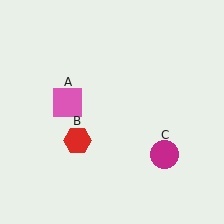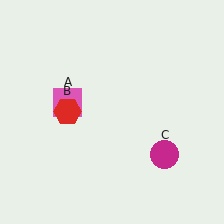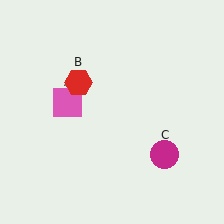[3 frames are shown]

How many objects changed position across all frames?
1 object changed position: red hexagon (object B).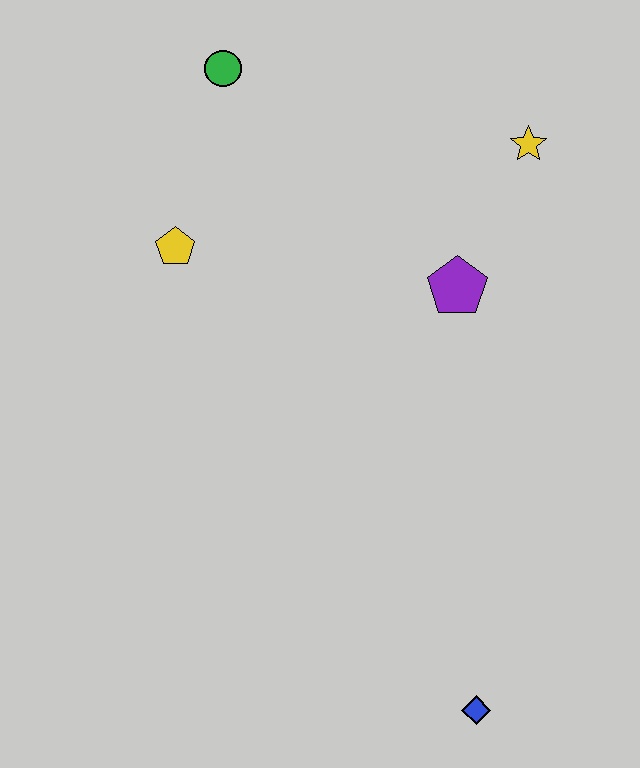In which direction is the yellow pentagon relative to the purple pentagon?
The yellow pentagon is to the left of the purple pentagon.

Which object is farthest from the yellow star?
The blue diamond is farthest from the yellow star.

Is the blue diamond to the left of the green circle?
No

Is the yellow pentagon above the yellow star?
No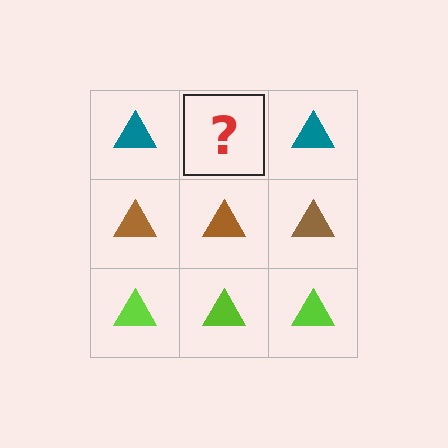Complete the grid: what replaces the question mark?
The question mark should be replaced with a teal triangle.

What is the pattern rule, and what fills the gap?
The rule is that each row has a consistent color. The gap should be filled with a teal triangle.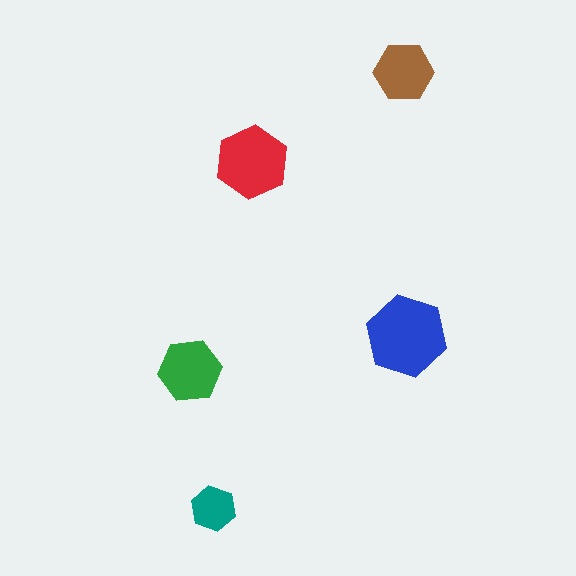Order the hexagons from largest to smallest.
the blue one, the red one, the green one, the brown one, the teal one.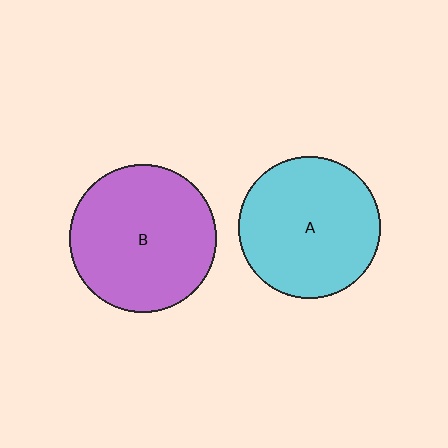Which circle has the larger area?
Circle B (purple).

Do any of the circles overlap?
No, none of the circles overlap.